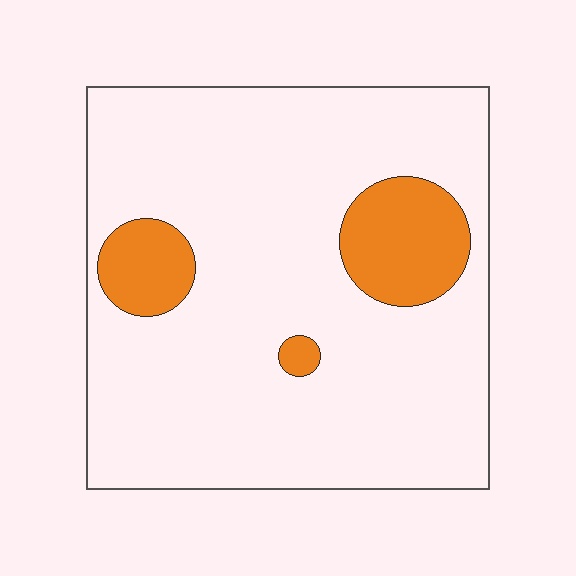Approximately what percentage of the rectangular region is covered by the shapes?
Approximately 15%.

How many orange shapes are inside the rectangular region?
3.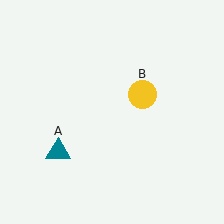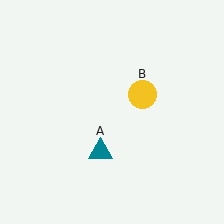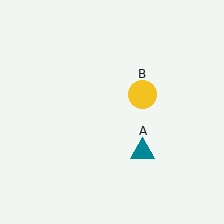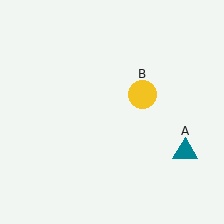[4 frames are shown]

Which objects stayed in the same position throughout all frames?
Yellow circle (object B) remained stationary.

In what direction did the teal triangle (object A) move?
The teal triangle (object A) moved right.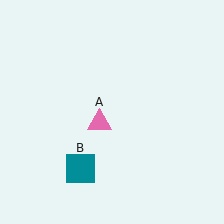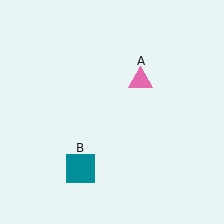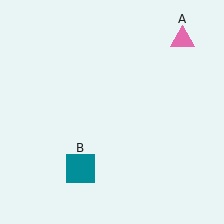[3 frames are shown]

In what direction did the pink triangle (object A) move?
The pink triangle (object A) moved up and to the right.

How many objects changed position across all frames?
1 object changed position: pink triangle (object A).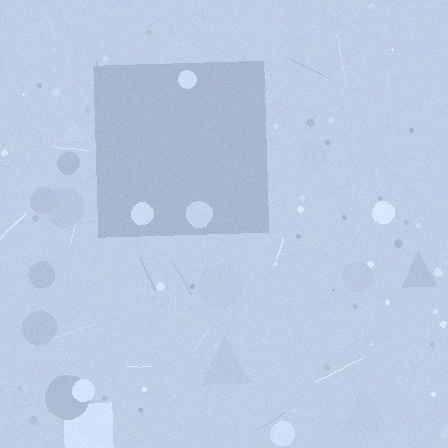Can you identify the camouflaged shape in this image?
The camouflaged shape is a square.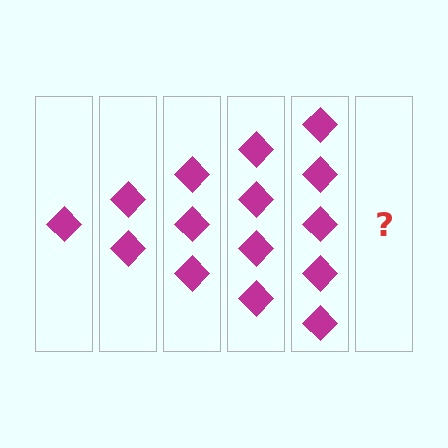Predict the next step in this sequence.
The next step is 6 diamonds.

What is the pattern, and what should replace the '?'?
The pattern is that each step adds one more diamond. The '?' should be 6 diamonds.